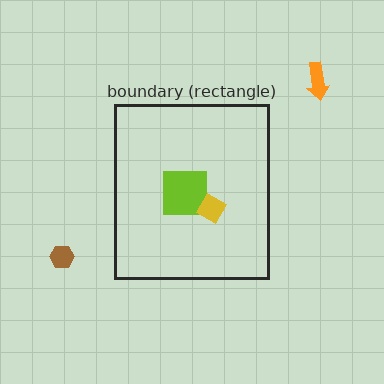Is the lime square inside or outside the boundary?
Inside.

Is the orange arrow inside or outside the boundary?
Outside.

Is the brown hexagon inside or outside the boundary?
Outside.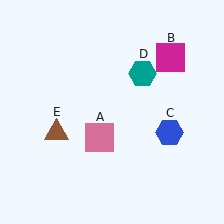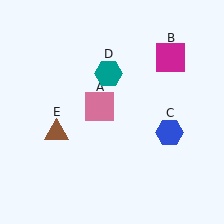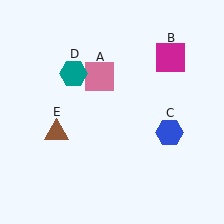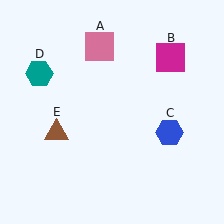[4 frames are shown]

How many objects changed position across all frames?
2 objects changed position: pink square (object A), teal hexagon (object D).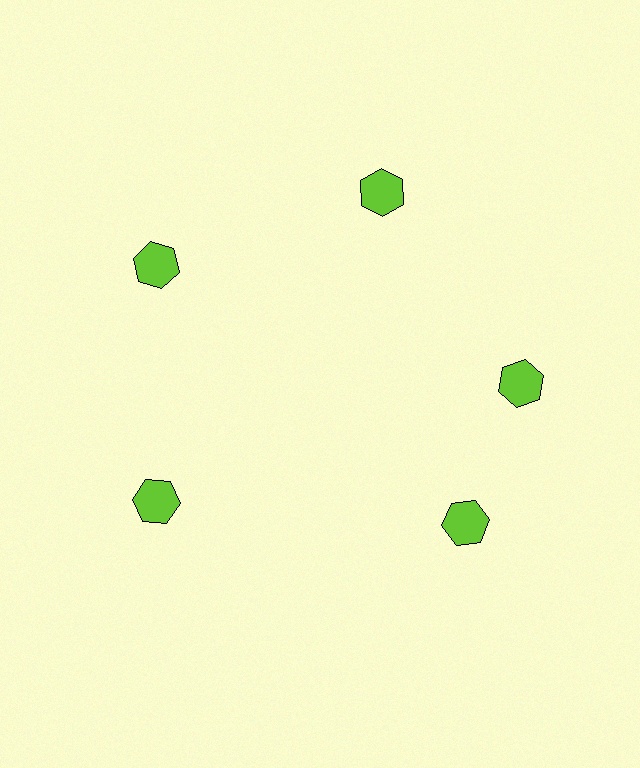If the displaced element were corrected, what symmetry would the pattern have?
It would have 5-fold rotational symmetry — the pattern would map onto itself every 72 degrees.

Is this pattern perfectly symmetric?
No. The 5 lime hexagons are arranged in a ring, but one element near the 5 o'clock position is rotated out of alignment along the ring, breaking the 5-fold rotational symmetry.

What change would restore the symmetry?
The symmetry would be restored by rotating it back into even spacing with its neighbors so that all 5 hexagons sit at equal angles and equal distance from the center.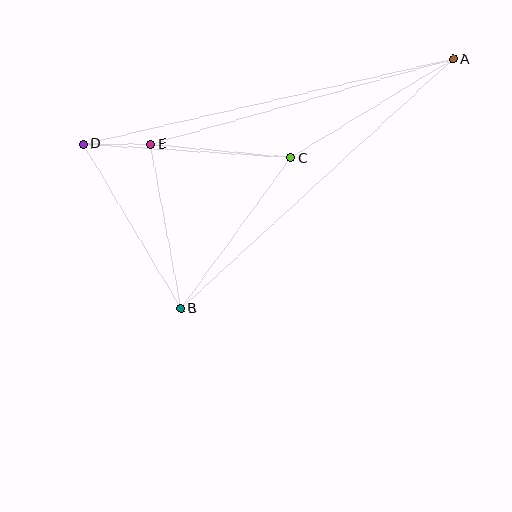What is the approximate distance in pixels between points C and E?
The distance between C and E is approximately 141 pixels.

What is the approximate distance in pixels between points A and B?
The distance between A and B is approximately 369 pixels.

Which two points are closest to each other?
Points D and E are closest to each other.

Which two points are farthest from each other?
Points A and D are farthest from each other.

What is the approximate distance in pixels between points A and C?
The distance between A and C is approximately 189 pixels.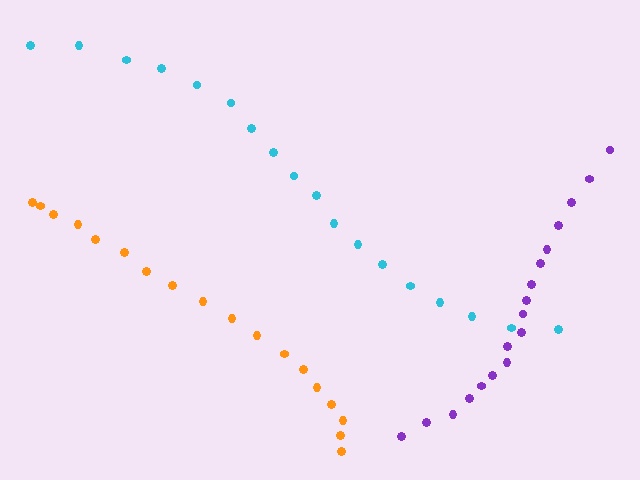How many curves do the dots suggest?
There are 3 distinct paths.